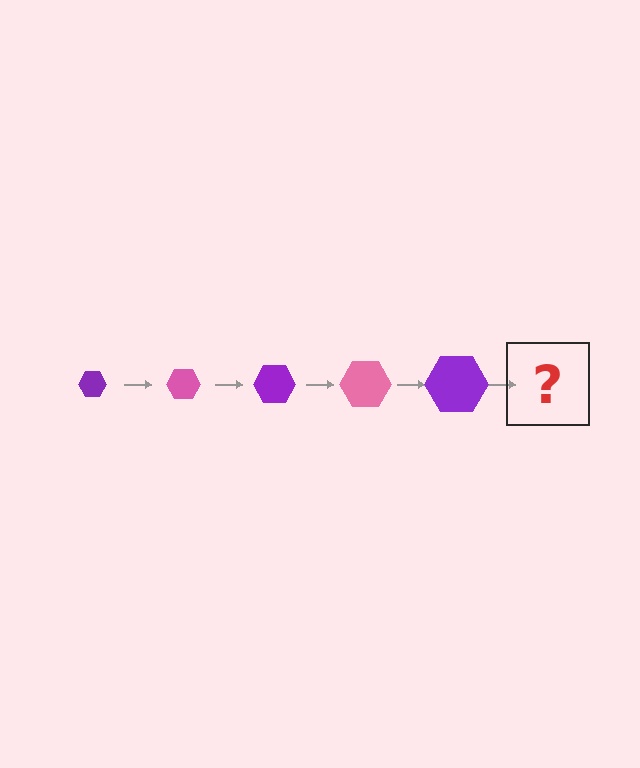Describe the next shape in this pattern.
It should be a pink hexagon, larger than the previous one.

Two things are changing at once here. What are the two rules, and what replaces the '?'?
The two rules are that the hexagon grows larger each step and the color cycles through purple and pink. The '?' should be a pink hexagon, larger than the previous one.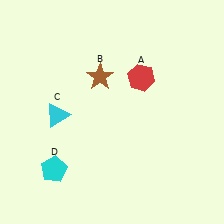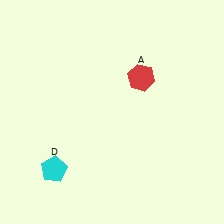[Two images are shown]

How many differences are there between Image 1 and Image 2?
There are 2 differences between the two images.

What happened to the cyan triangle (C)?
The cyan triangle (C) was removed in Image 2. It was in the bottom-left area of Image 1.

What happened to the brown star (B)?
The brown star (B) was removed in Image 2. It was in the top-left area of Image 1.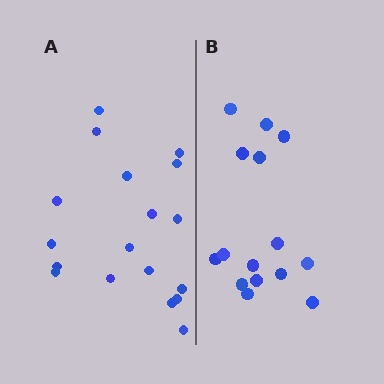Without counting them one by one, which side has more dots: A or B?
Region A (the left region) has more dots.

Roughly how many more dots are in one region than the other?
Region A has just a few more — roughly 2 or 3 more dots than region B.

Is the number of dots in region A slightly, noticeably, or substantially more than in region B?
Region A has only slightly more — the two regions are fairly close. The ratio is roughly 1.2 to 1.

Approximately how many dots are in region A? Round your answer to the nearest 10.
About 20 dots. (The exact count is 18, which rounds to 20.)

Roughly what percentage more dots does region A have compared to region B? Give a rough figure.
About 20% more.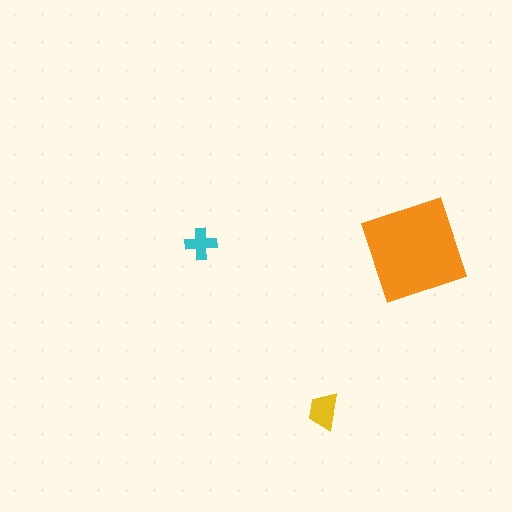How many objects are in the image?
There are 3 objects in the image.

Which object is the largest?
The orange diamond.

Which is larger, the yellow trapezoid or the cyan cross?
The yellow trapezoid.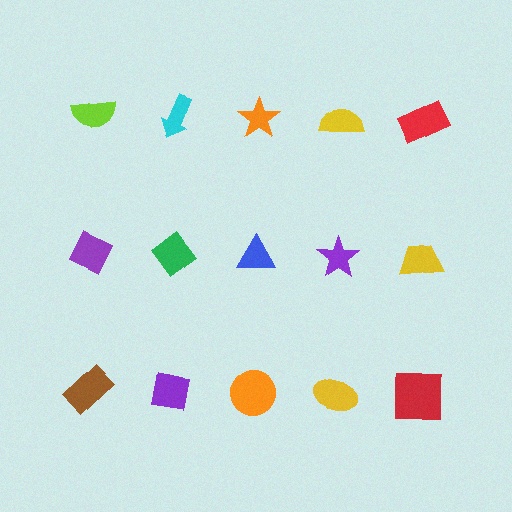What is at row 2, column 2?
A green diamond.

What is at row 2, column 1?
A purple diamond.